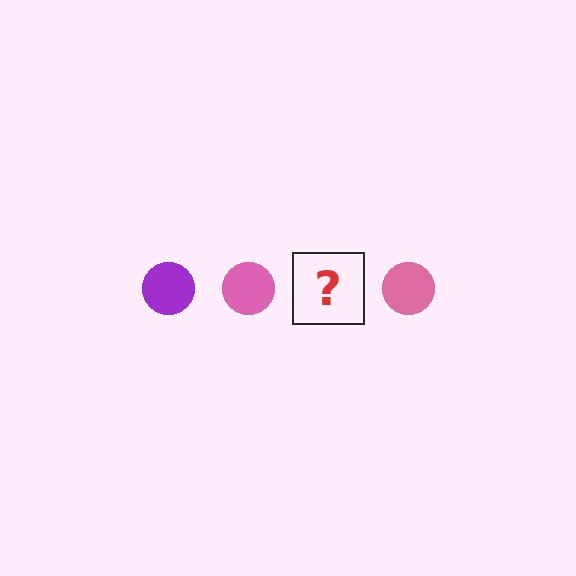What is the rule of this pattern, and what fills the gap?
The rule is that the pattern cycles through purple, pink circles. The gap should be filled with a purple circle.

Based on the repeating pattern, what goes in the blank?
The blank should be a purple circle.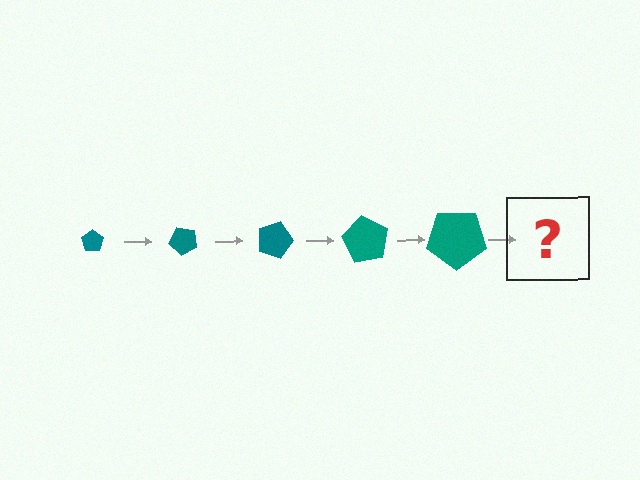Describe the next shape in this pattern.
It should be a pentagon, larger than the previous one and rotated 225 degrees from the start.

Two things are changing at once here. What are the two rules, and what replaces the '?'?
The two rules are that the pentagon grows larger each step and it rotates 45 degrees each step. The '?' should be a pentagon, larger than the previous one and rotated 225 degrees from the start.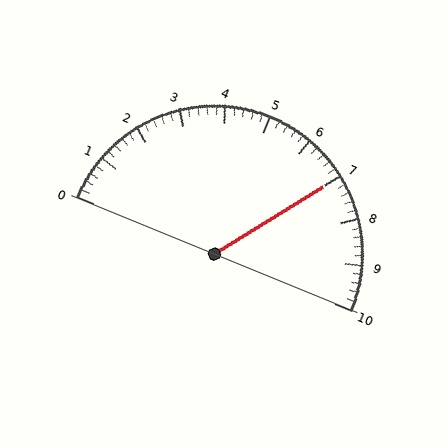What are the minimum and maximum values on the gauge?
The gauge ranges from 0 to 10.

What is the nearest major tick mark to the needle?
The nearest major tick mark is 7.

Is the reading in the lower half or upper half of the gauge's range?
The reading is in the upper half of the range (0 to 10).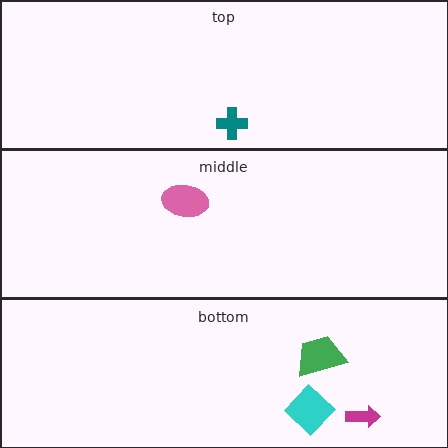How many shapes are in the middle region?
1.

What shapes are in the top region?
The teal cross.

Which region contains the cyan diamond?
The bottom region.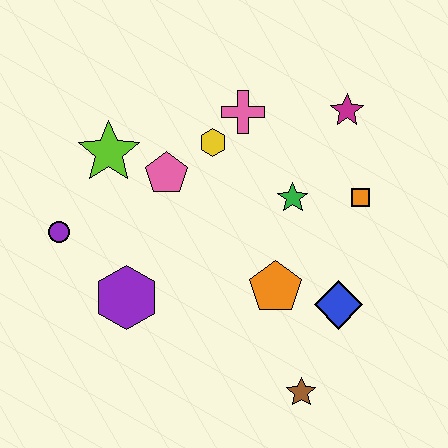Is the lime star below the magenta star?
Yes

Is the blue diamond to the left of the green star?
No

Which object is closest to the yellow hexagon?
The pink cross is closest to the yellow hexagon.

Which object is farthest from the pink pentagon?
The brown star is farthest from the pink pentagon.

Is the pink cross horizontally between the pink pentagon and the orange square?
Yes